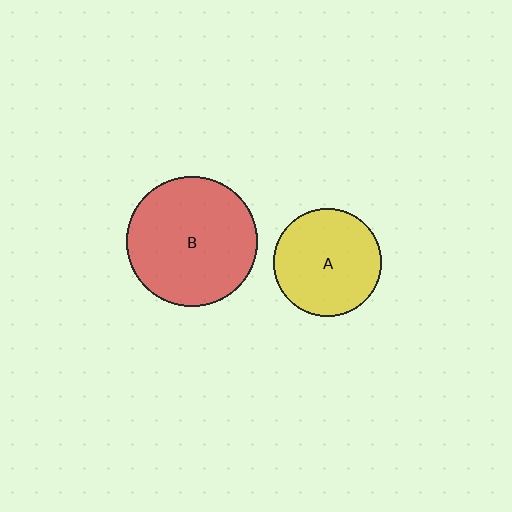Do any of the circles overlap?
No, none of the circles overlap.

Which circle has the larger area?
Circle B (red).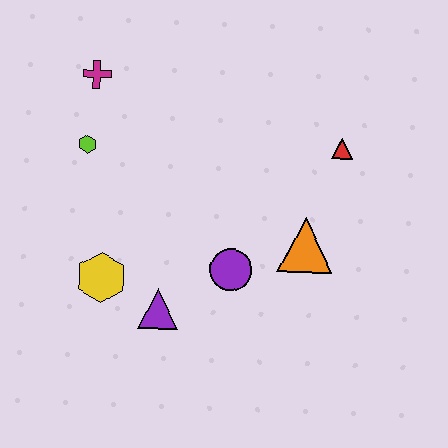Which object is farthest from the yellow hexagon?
The red triangle is farthest from the yellow hexagon.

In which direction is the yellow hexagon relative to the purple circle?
The yellow hexagon is to the left of the purple circle.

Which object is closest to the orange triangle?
The purple circle is closest to the orange triangle.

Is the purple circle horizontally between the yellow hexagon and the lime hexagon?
No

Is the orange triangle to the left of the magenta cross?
No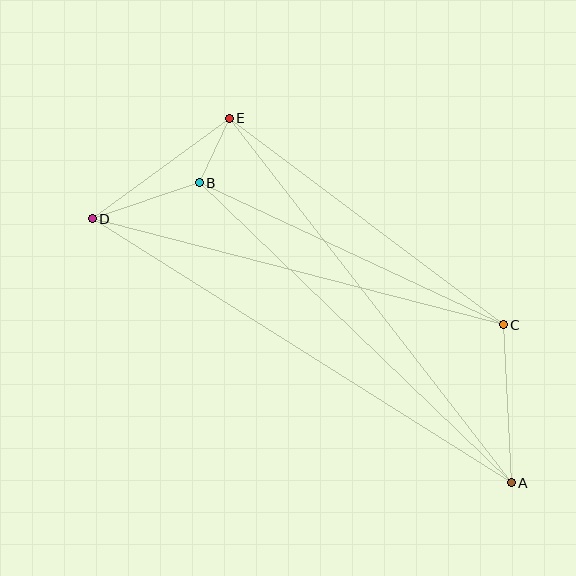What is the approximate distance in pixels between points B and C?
The distance between B and C is approximately 336 pixels.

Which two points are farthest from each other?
Points A and D are farthest from each other.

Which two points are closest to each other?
Points B and E are closest to each other.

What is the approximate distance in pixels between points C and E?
The distance between C and E is approximately 343 pixels.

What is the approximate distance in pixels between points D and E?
The distance between D and E is approximately 170 pixels.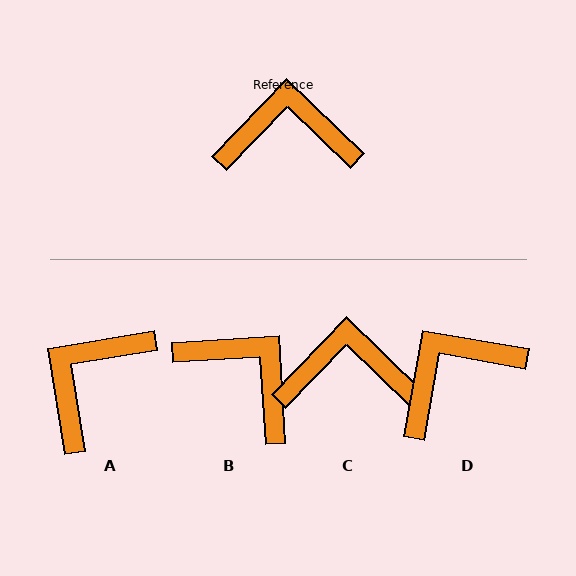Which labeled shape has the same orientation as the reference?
C.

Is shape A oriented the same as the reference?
No, it is off by about 53 degrees.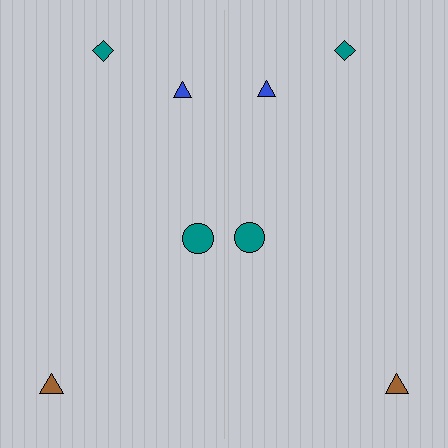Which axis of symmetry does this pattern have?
The pattern has a vertical axis of symmetry running through the center of the image.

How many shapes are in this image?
There are 8 shapes in this image.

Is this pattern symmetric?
Yes, this pattern has bilateral (reflection) symmetry.